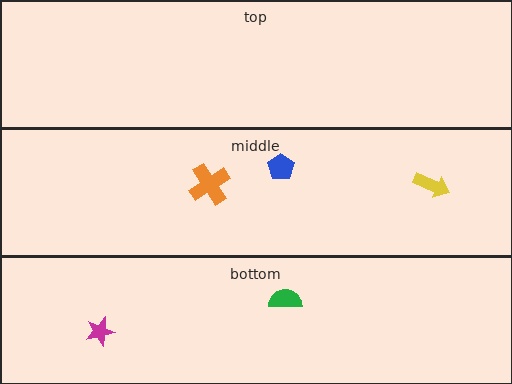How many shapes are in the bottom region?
2.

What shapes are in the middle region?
The yellow arrow, the blue pentagon, the orange cross.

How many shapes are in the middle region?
3.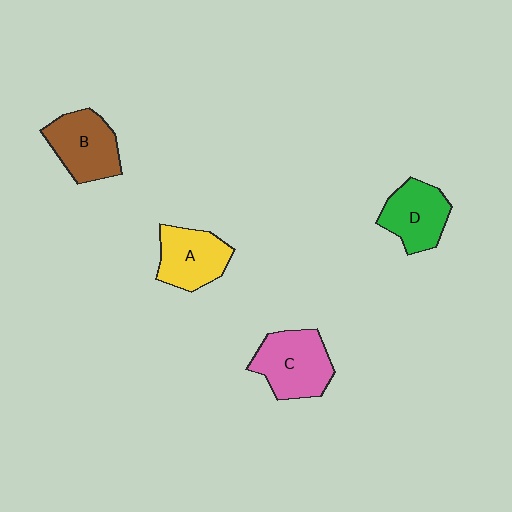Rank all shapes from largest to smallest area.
From largest to smallest: C (pink), B (brown), A (yellow), D (green).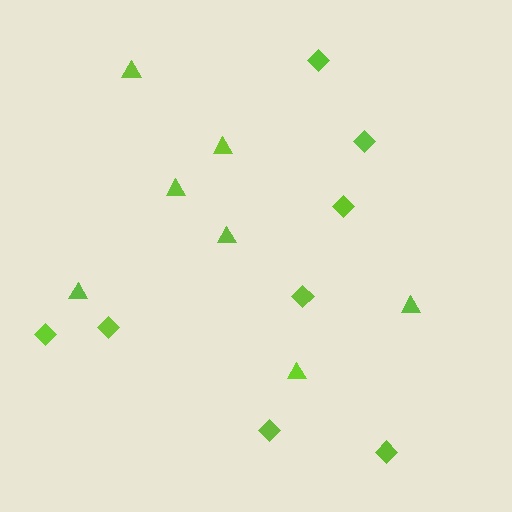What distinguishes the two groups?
There are 2 groups: one group of triangles (7) and one group of diamonds (8).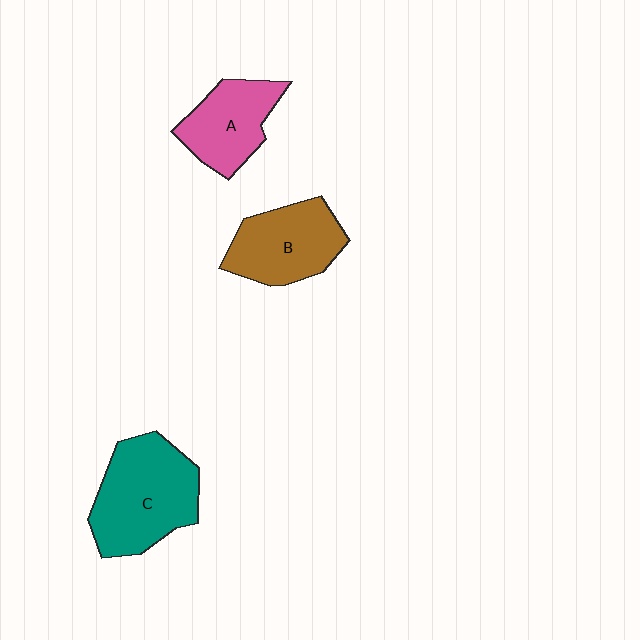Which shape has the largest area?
Shape C (teal).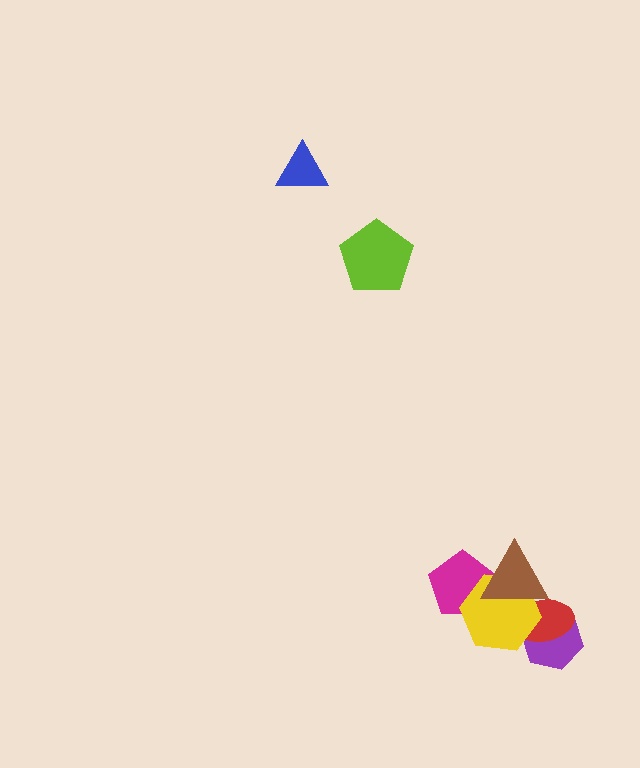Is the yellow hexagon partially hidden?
Yes, it is partially covered by another shape.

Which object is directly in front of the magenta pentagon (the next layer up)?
The yellow hexagon is directly in front of the magenta pentagon.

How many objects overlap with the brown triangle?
3 objects overlap with the brown triangle.